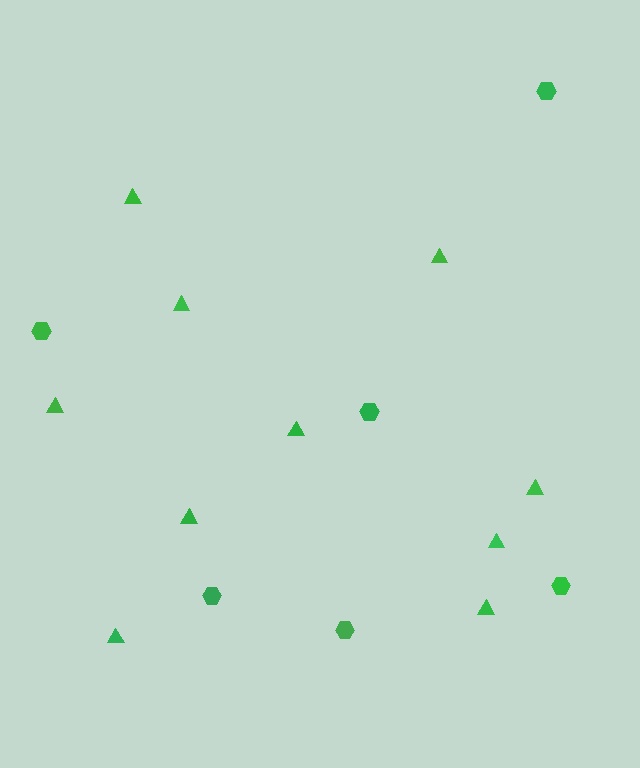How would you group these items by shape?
There are 2 groups: one group of triangles (10) and one group of hexagons (6).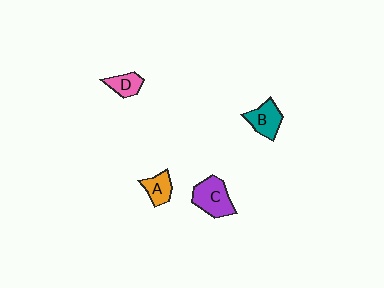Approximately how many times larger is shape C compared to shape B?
Approximately 1.3 times.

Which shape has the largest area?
Shape C (purple).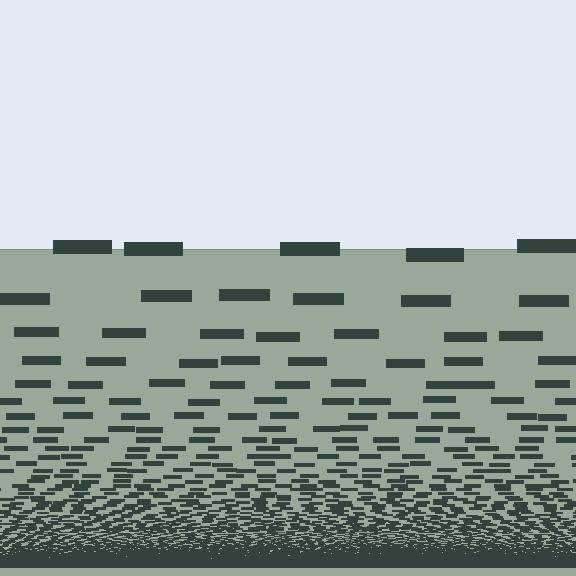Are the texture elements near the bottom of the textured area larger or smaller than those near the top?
Smaller. The gradient is inverted — elements near the bottom are smaller and denser.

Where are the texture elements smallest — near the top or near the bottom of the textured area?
Near the bottom.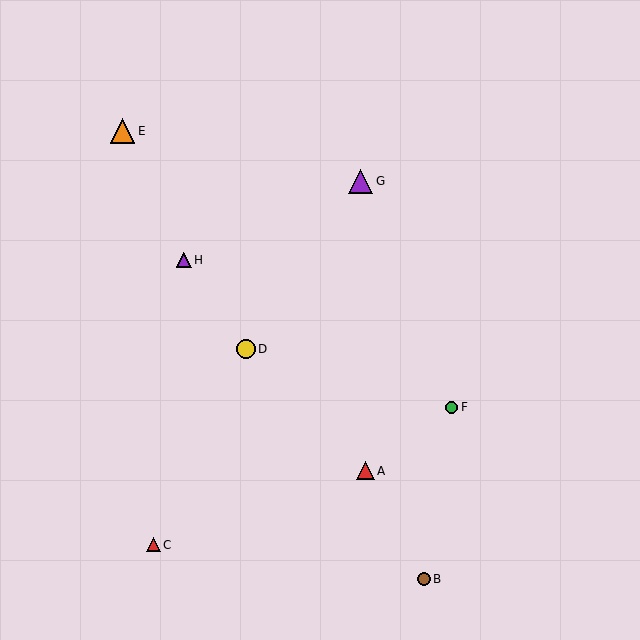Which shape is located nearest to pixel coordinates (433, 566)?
The brown circle (labeled B) at (424, 579) is nearest to that location.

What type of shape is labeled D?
Shape D is a yellow circle.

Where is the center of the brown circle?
The center of the brown circle is at (424, 579).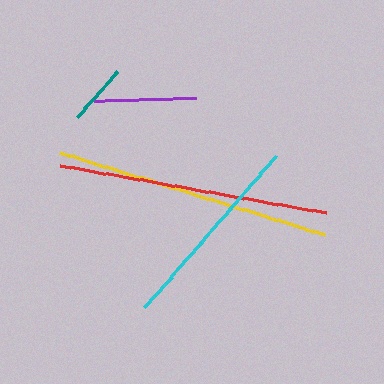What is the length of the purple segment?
The purple segment is approximately 101 pixels long.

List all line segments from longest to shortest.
From longest to shortest: yellow, red, cyan, purple, teal.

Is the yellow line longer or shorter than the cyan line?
The yellow line is longer than the cyan line.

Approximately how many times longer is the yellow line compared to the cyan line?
The yellow line is approximately 1.4 times the length of the cyan line.